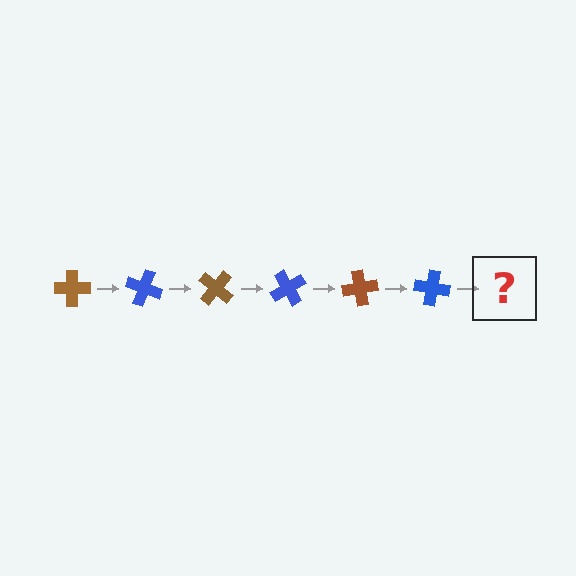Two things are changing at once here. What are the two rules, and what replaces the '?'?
The two rules are that it rotates 20 degrees each step and the color cycles through brown and blue. The '?' should be a brown cross, rotated 120 degrees from the start.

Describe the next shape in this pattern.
It should be a brown cross, rotated 120 degrees from the start.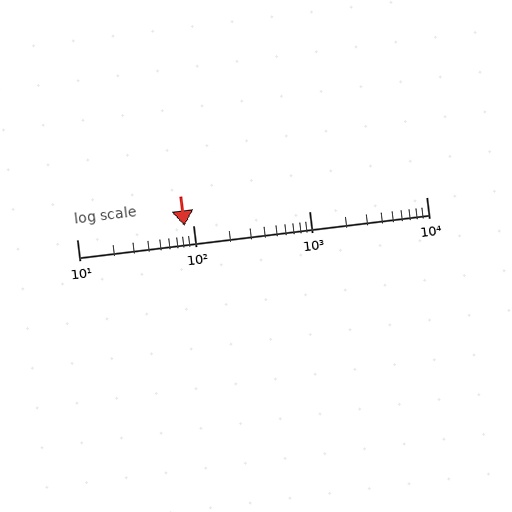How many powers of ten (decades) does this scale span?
The scale spans 3 decades, from 10 to 10000.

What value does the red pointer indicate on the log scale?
The pointer indicates approximately 84.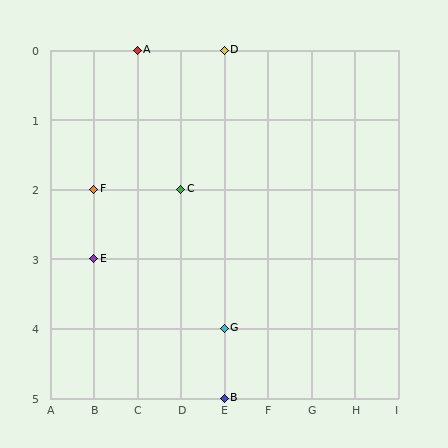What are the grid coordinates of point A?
Point A is at grid coordinates (C, 0).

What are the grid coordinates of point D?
Point D is at grid coordinates (E, 0).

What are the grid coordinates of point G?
Point G is at grid coordinates (E, 4).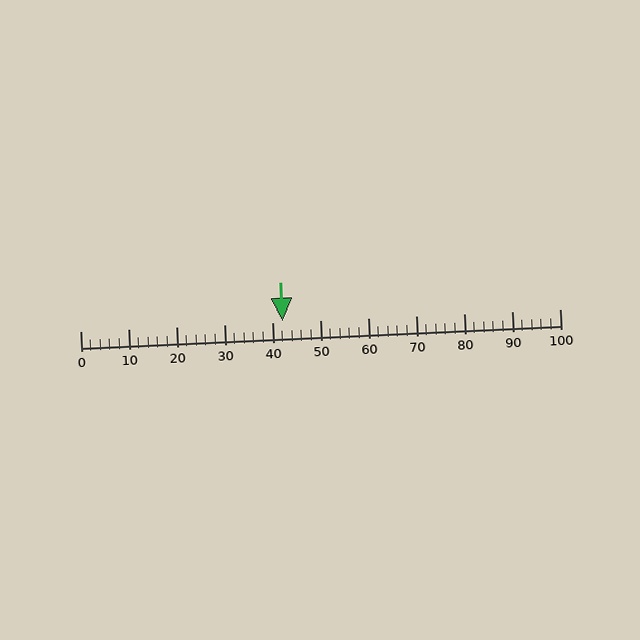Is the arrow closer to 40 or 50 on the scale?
The arrow is closer to 40.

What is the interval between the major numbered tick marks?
The major tick marks are spaced 10 units apart.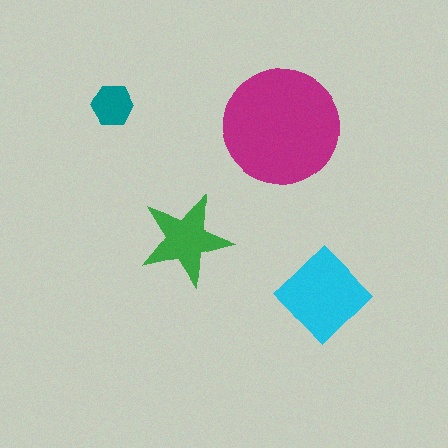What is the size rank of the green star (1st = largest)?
3rd.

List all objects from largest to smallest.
The magenta circle, the cyan diamond, the green star, the teal hexagon.